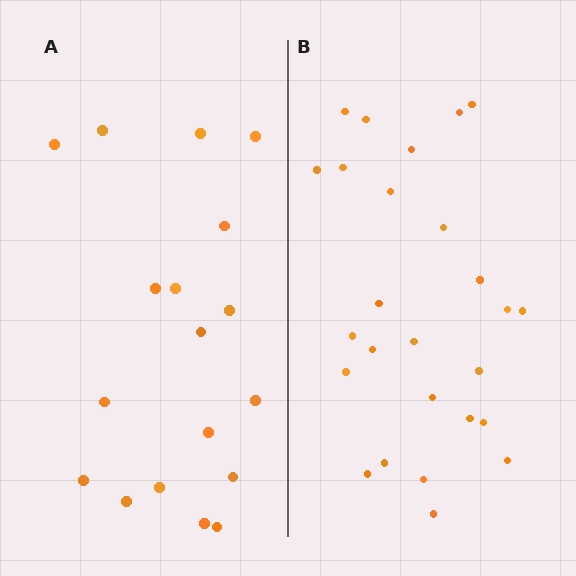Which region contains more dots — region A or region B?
Region B (the right region) has more dots.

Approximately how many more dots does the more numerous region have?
Region B has roughly 8 or so more dots than region A.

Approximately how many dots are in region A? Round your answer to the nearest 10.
About 20 dots. (The exact count is 18, which rounds to 20.)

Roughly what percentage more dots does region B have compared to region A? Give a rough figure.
About 45% more.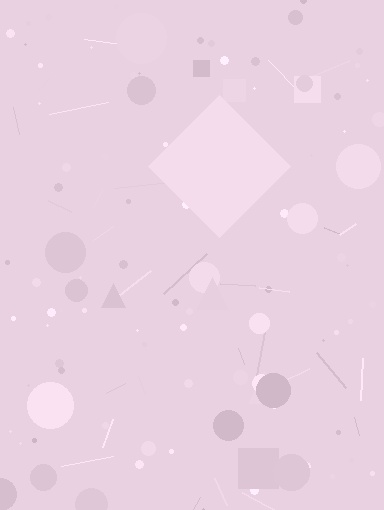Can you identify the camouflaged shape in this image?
The camouflaged shape is a diamond.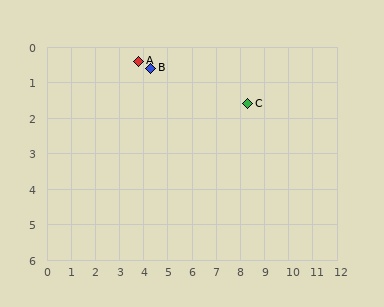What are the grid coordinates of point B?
Point B is at approximately (4.3, 0.6).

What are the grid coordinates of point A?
Point A is at approximately (3.8, 0.4).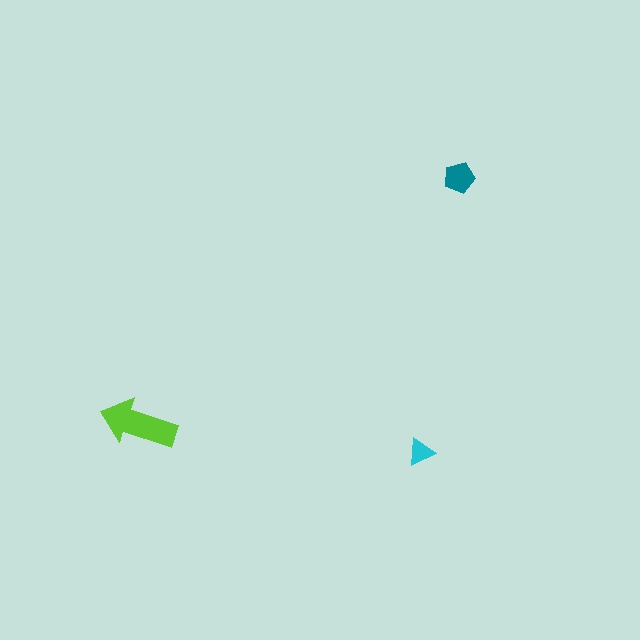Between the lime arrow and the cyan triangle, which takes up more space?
The lime arrow.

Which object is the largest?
The lime arrow.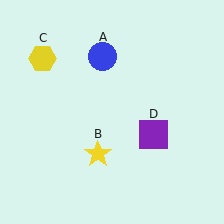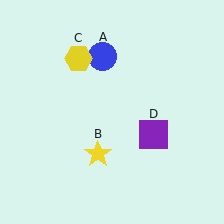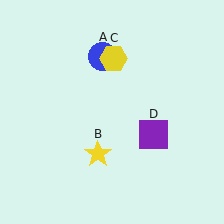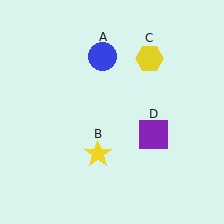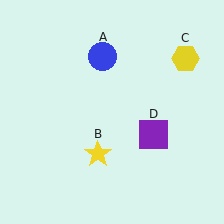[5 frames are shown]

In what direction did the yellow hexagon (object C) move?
The yellow hexagon (object C) moved right.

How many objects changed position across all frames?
1 object changed position: yellow hexagon (object C).